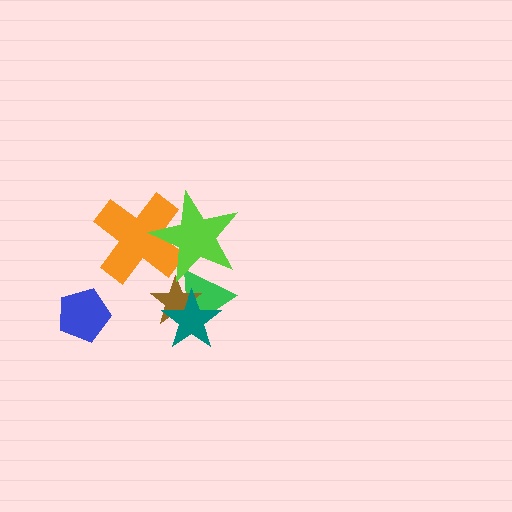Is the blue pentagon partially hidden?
No, no other shape covers it.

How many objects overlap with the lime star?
2 objects overlap with the lime star.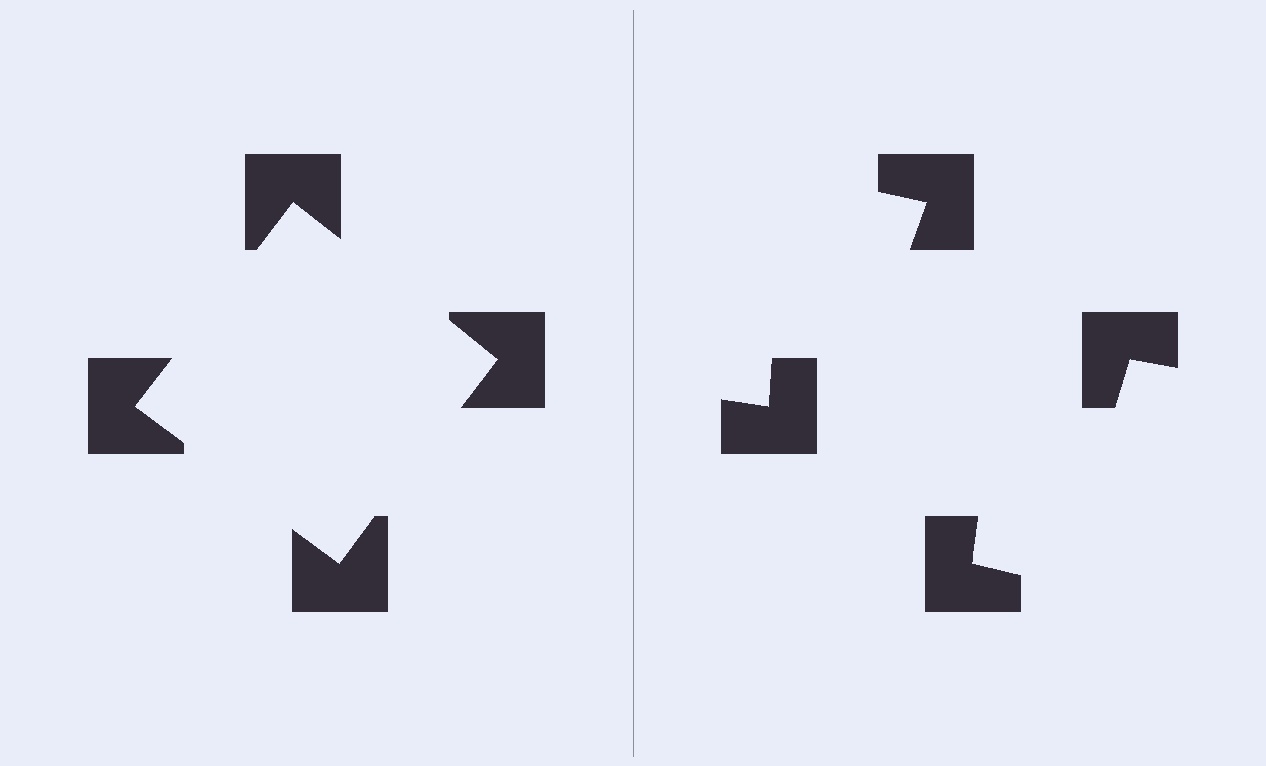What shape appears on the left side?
An illusory square.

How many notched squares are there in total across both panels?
8 — 4 on each side.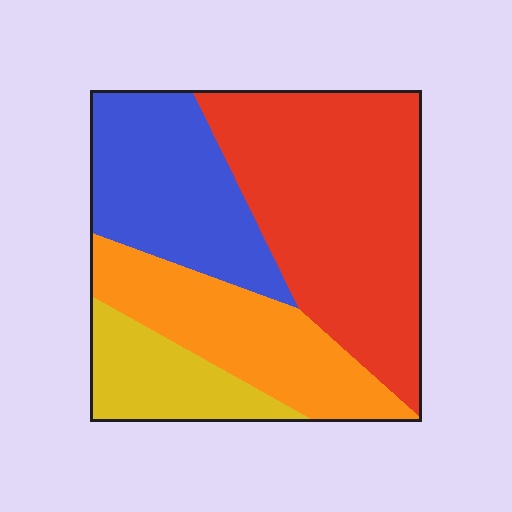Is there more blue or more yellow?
Blue.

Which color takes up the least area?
Yellow, at roughly 15%.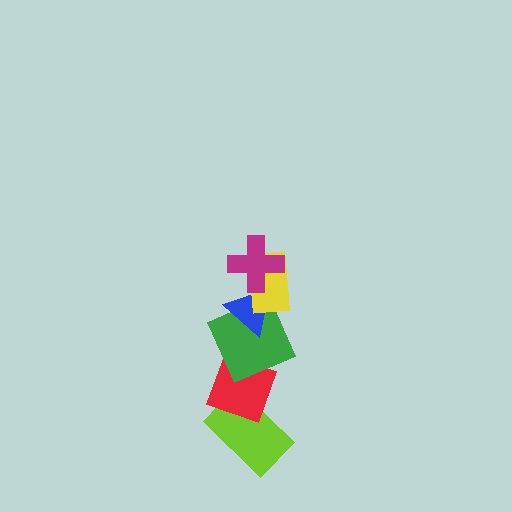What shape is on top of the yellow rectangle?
The magenta cross is on top of the yellow rectangle.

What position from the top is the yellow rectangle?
The yellow rectangle is 2nd from the top.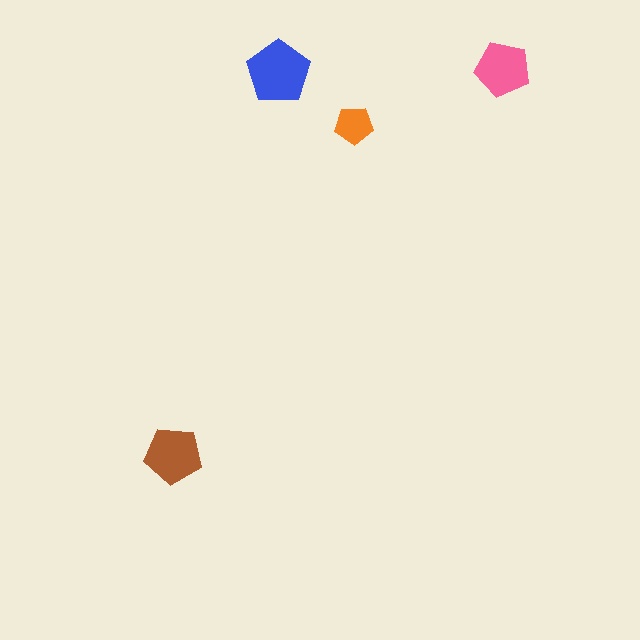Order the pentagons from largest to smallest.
the blue one, the brown one, the pink one, the orange one.